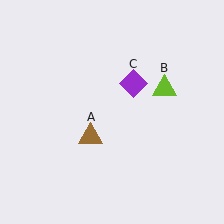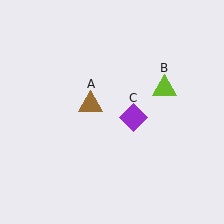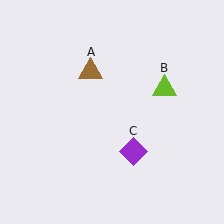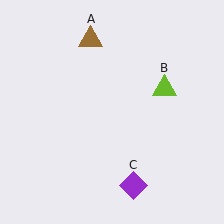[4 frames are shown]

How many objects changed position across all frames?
2 objects changed position: brown triangle (object A), purple diamond (object C).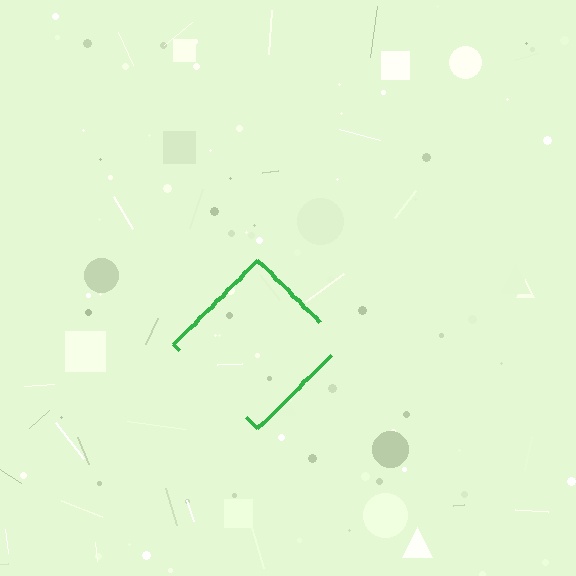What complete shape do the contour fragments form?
The contour fragments form a diamond.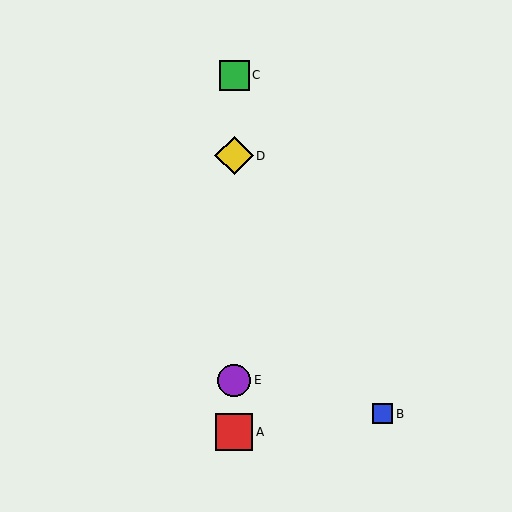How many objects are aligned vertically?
4 objects (A, C, D, E) are aligned vertically.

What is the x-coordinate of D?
Object D is at x≈234.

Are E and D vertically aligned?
Yes, both are at x≈234.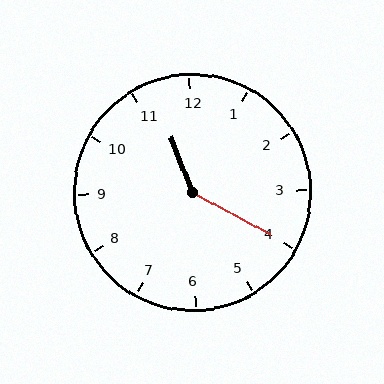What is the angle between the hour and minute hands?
Approximately 140 degrees.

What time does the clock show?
11:20.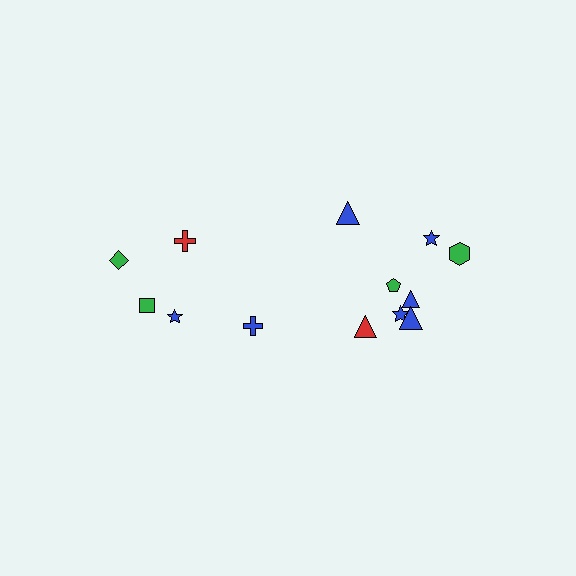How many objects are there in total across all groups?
There are 13 objects.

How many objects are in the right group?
There are 8 objects.